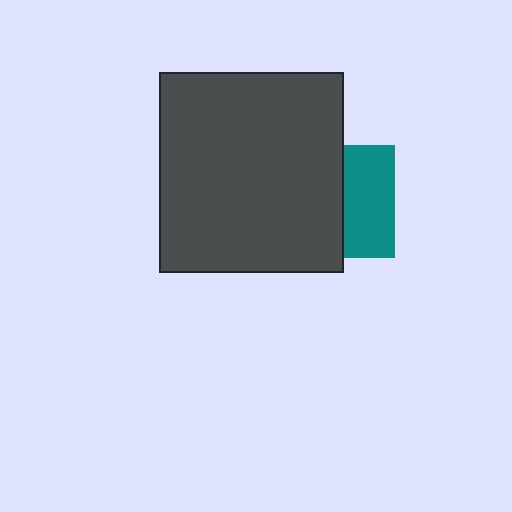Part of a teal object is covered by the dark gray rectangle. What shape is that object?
It is a square.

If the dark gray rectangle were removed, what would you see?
You would see the complete teal square.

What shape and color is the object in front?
The object in front is a dark gray rectangle.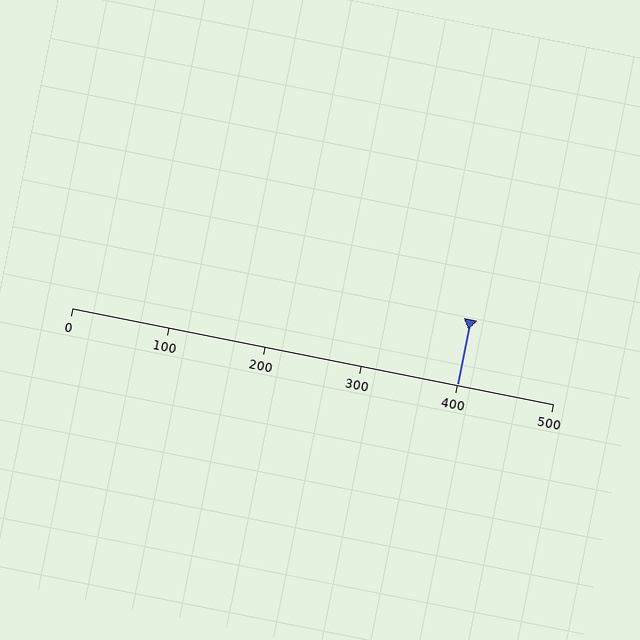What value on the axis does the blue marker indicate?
The marker indicates approximately 400.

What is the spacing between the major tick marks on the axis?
The major ticks are spaced 100 apart.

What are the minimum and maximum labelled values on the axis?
The axis runs from 0 to 500.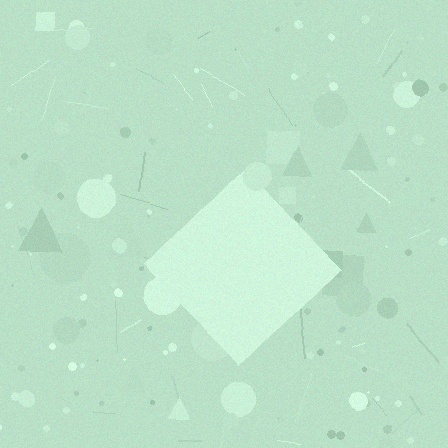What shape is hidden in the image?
A diamond is hidden in the image.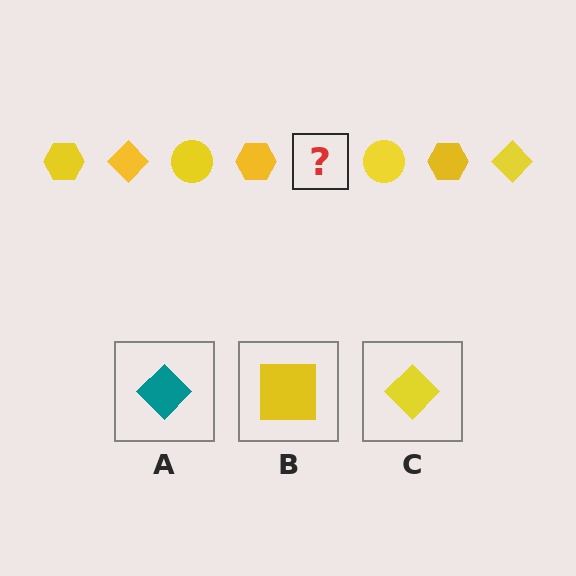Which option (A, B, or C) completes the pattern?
C.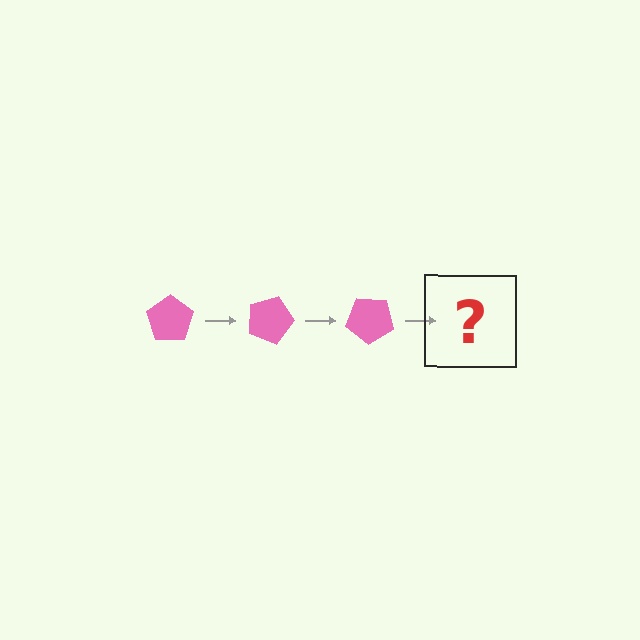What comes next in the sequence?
The next element should be a pink pentagon rotated 60 degrees.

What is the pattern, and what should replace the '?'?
The pattern is that the pentagon rotates 20 degrees each step. The '?' should be a pink pentagon rotated 60 degrees.